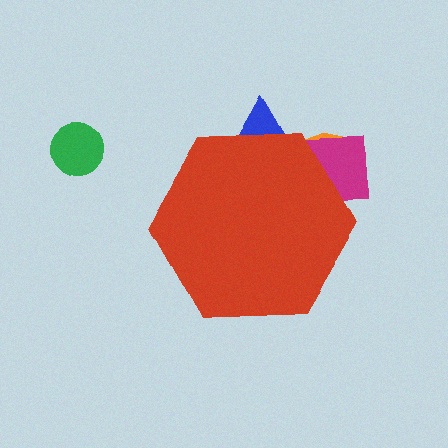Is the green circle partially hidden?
No, the green circle is fully visible.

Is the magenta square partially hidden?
Yes, the magenta square is partially hidden behind the red hexagon.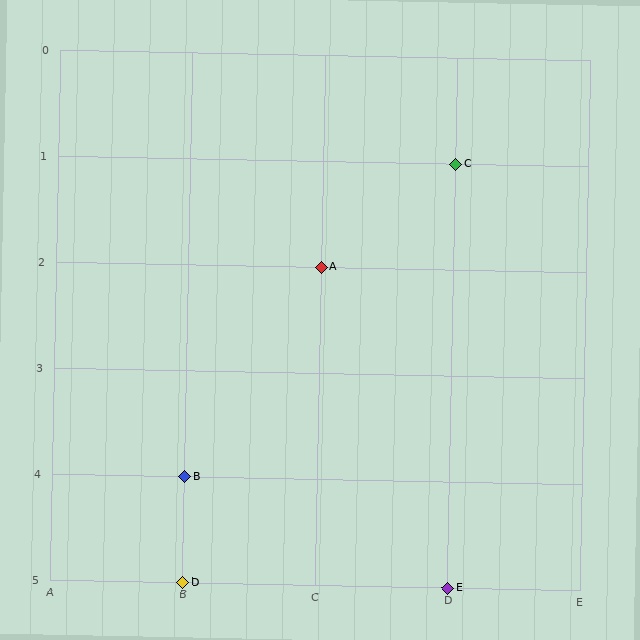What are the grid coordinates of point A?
Point A is at grid coordinates (C, 2).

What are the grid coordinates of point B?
Point B is at grid coordinates (B, 4).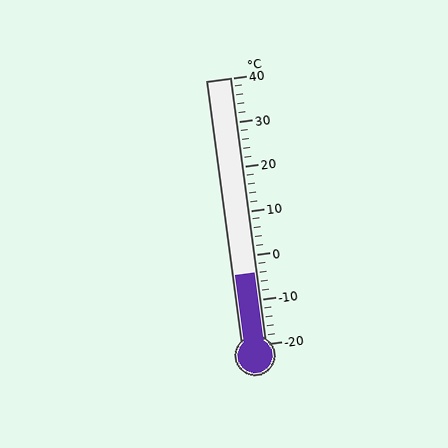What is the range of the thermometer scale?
The thermometer scale ranges from -20°C to 40°C.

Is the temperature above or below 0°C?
The temperature is below 0°C.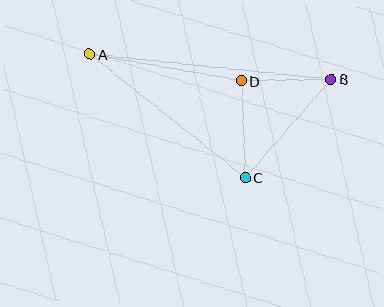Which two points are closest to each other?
Points B and D are closest to each other.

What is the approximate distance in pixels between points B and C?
The distance between B and C is approximately 130 pixels.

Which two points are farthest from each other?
Points A and B are farthest from each other.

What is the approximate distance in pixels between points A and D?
The distance between A and D is approximately 154 pixels.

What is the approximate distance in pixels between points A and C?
The distance between A and C is approximately 198 pixels.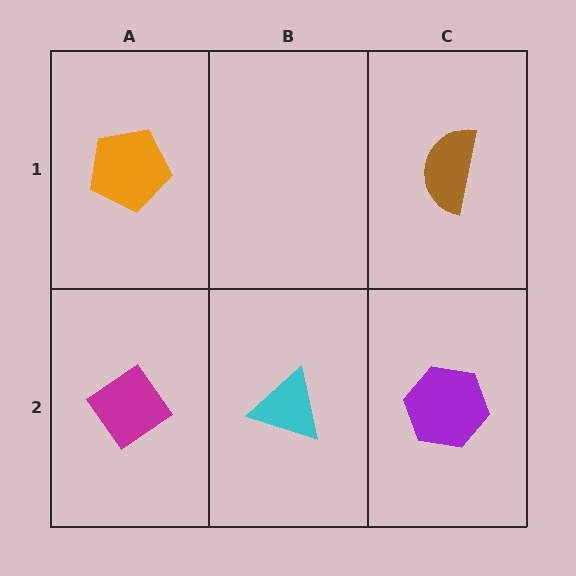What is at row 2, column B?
A cyan triangle.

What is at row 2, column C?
A purple hexagon.